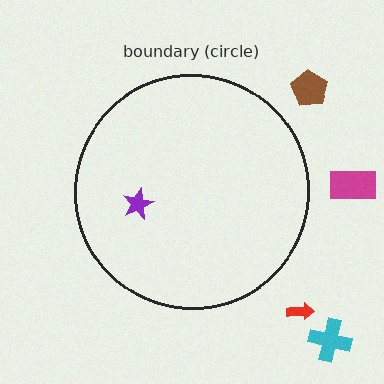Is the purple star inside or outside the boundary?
Inside.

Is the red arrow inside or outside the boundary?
Outside.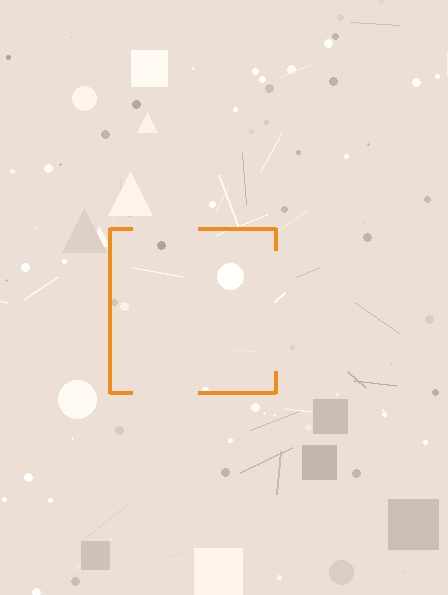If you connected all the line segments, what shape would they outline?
They would outline a square.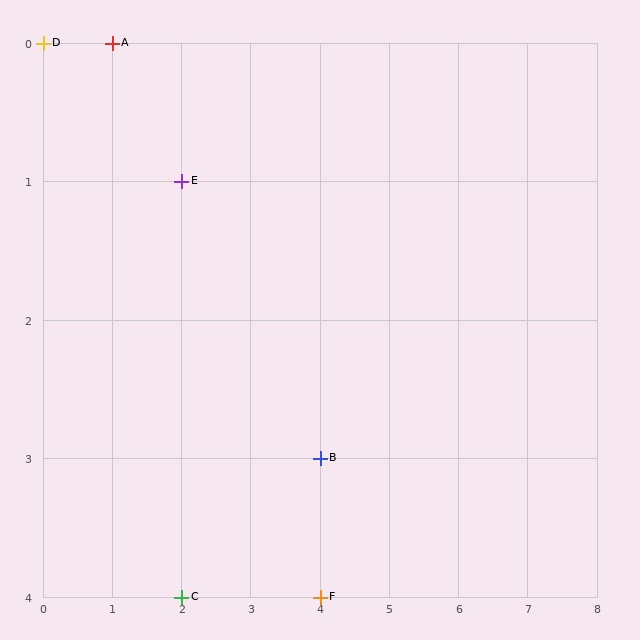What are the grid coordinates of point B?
Point B is at grid coordinates (4, 3).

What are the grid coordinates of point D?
Point D is at grid coordinates (0, 0).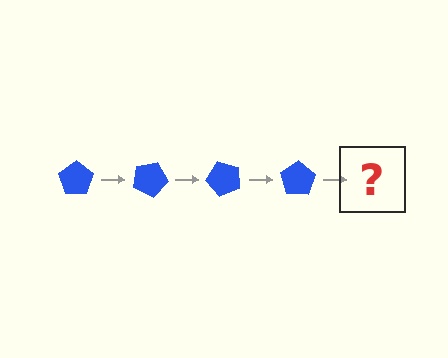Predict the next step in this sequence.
The next step is a blue pentagon rotated 100 degrees.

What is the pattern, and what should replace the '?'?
The pattern is that the pentagon rotates 25 degrees each step. The '?' should be a blue pentagon rotated 100 degrees.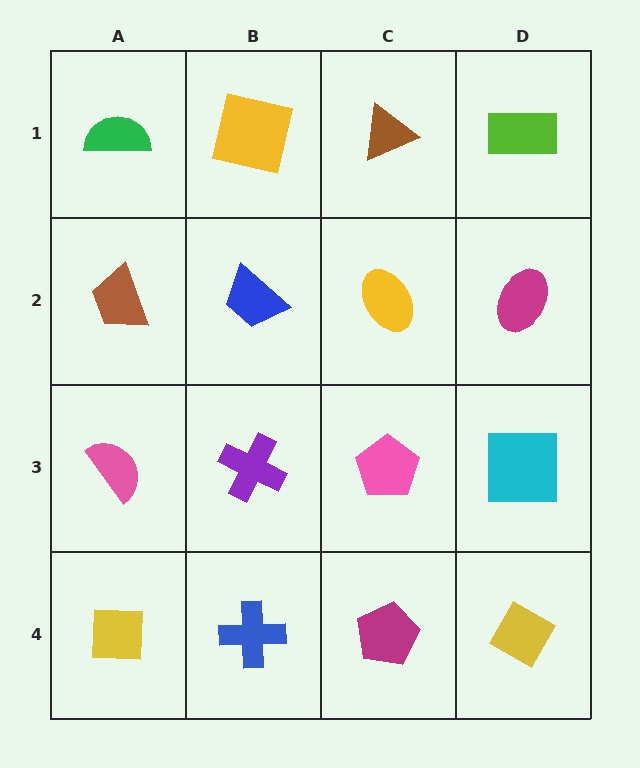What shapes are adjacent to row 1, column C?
A yellow ellipse (row 2, column C), a yellow square (row 1, column B), a lime rectangle (row 1, column D).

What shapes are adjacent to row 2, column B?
A yellow square (row 1, column B), a purple cross (row 3, column B), a brown trapezoid (row 2, column A), a yellow ellipse (row 2, column C).